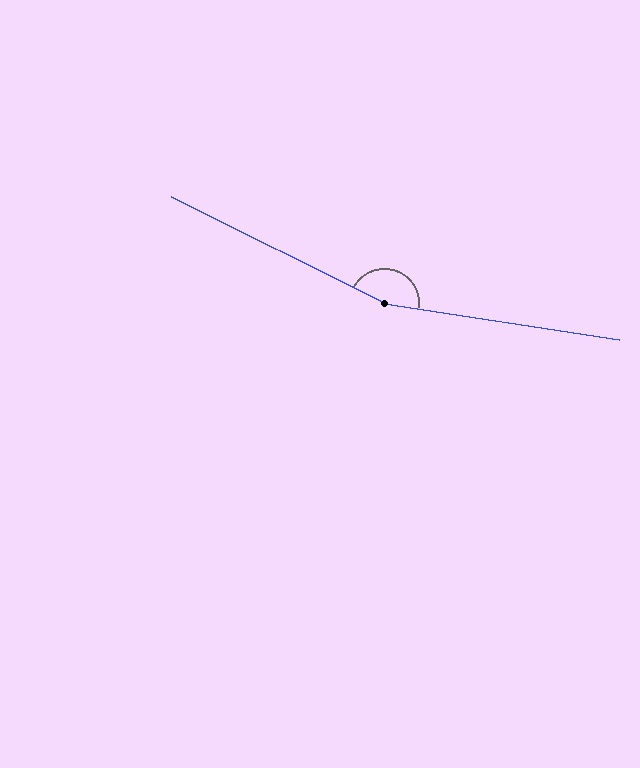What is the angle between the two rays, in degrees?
Approximately 162 degrees.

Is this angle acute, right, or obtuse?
It is obtuse.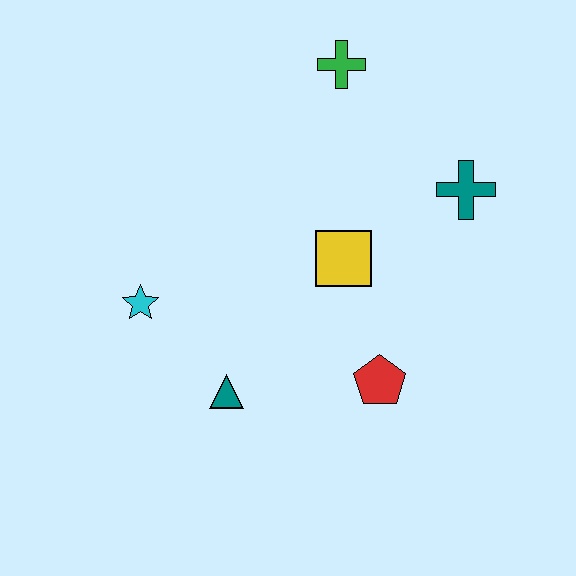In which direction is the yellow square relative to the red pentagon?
The yellow square is above the red pentagon.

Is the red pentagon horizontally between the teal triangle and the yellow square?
No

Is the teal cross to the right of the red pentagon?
Yes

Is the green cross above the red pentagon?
Yes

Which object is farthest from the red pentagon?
The green cross is farthest from the red pentagon.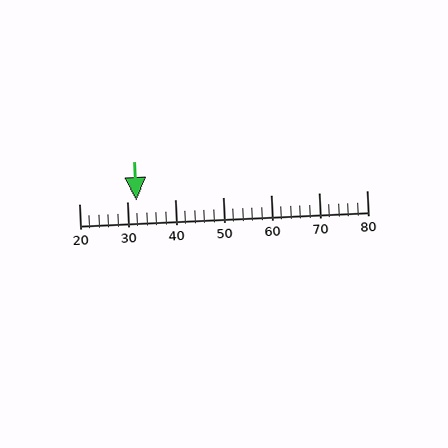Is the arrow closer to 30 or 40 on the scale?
The arrow is closer to 30.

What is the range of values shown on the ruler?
The ruler shows values from 20 to 80.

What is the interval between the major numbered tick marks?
The major tick marks are spaced 10 units apart.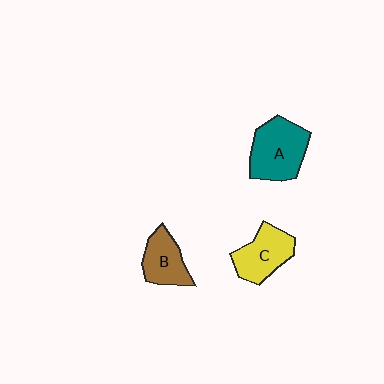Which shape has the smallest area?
Shape B (brown).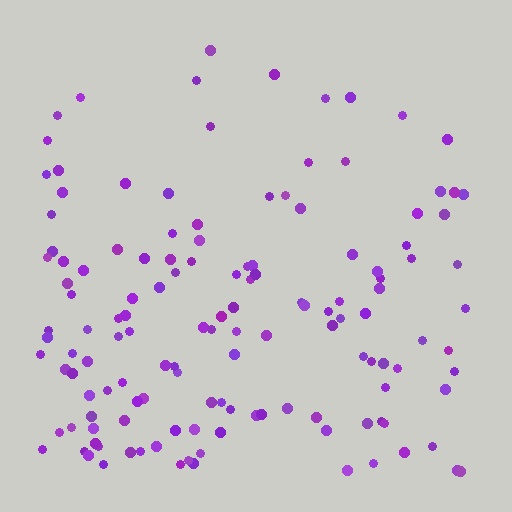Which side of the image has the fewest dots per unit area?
The top.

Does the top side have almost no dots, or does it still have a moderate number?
Still a moderate number, just noticeably fewer than the bottom.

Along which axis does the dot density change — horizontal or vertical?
Vertical.